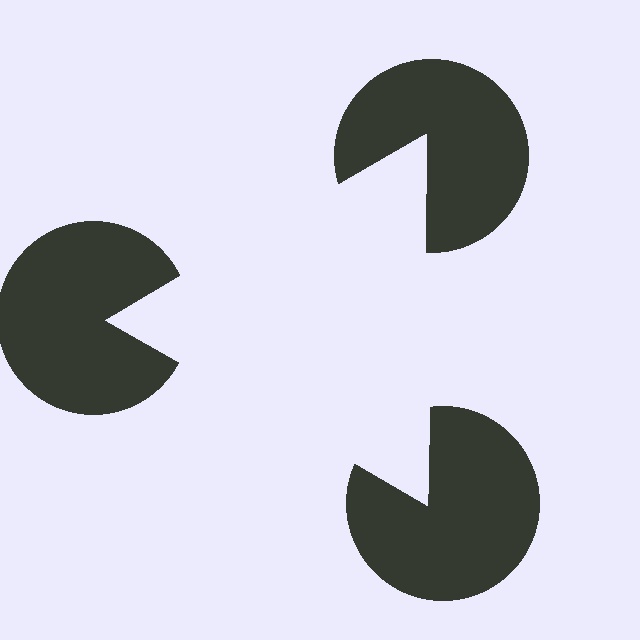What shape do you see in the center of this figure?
An illusory triangle — its edges are inferred from the aligned wedge cuts in the pac-man discs, not physically drawn.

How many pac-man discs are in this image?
There are 3 — one at each vertex of the illusory triangle.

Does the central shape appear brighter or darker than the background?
It typically appears slightly brighter than the background, even though no actual brightness change is drawn.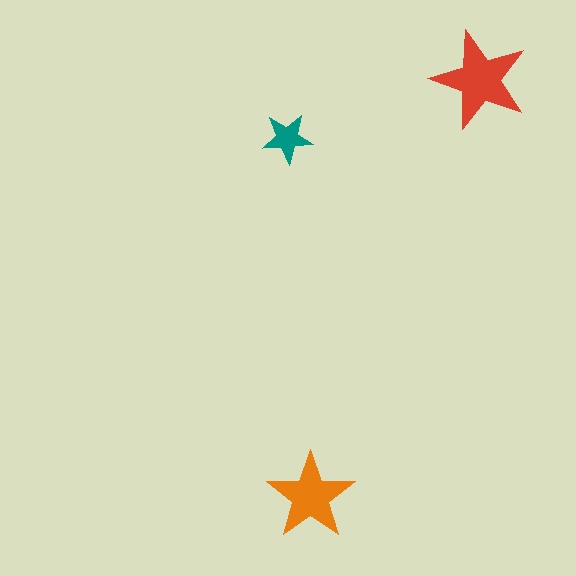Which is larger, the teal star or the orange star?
The orange one.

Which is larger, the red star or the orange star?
The red one.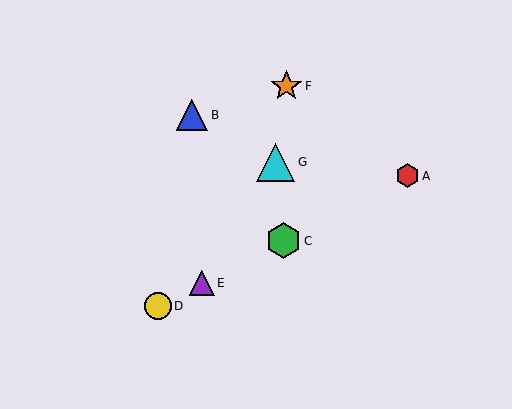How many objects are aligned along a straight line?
4 objects (A, C, D, E) are aligned along a straight line.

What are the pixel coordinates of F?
Object F is at (286, 86).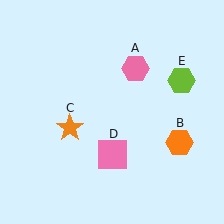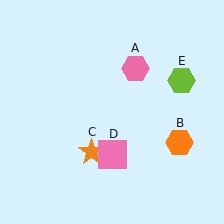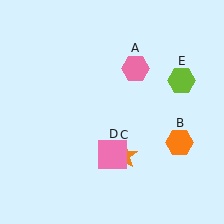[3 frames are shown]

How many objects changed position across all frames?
1 object changed position: orange star (object C).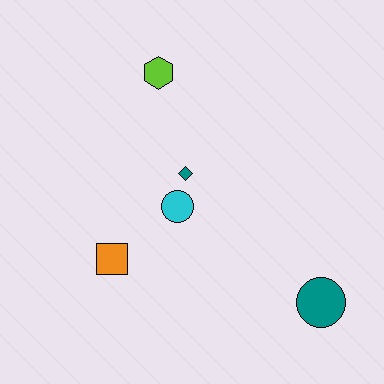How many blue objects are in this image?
There are no blue objects.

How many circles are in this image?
There are 2 circles.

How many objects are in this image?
There are 5 objects.